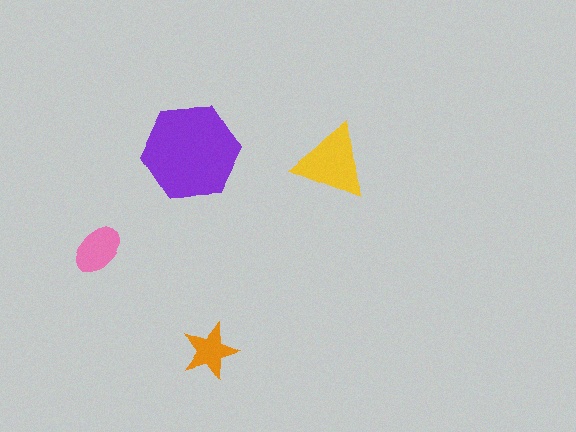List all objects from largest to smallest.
The purple hexagon, the yellow triangle, the pink ellipse, the orange star.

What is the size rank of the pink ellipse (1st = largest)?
3rd.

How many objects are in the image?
There are 4 objects in the image.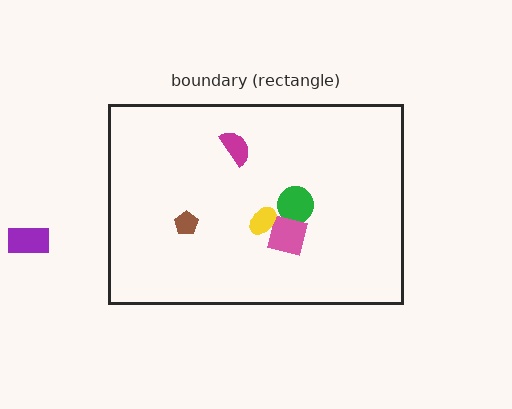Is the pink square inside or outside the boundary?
Inside.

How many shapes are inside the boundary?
5 inside, 1 outside.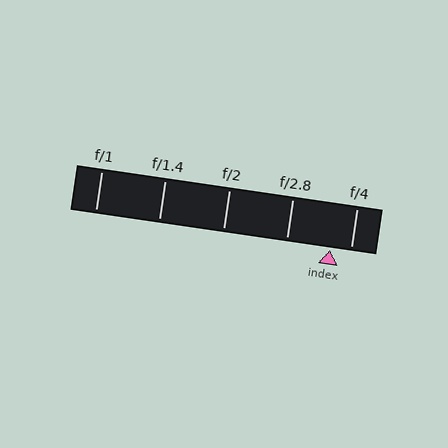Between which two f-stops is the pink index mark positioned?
The index mark is between f/2.8 and f/4.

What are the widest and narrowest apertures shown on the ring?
The widest aperture shown is f/1 and the narrowest is f/4.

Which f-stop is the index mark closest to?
The index mark is closest to f/4.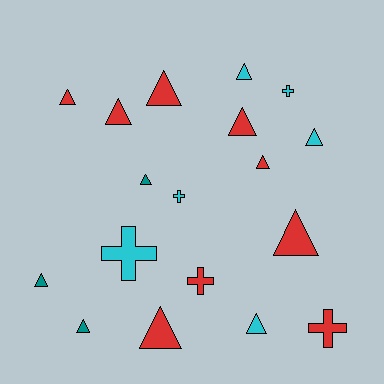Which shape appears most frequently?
Triangle, with 13 objects.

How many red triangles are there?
There are 7 red triangles.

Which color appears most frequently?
Red, with 9 objects.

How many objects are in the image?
There are 18 objects.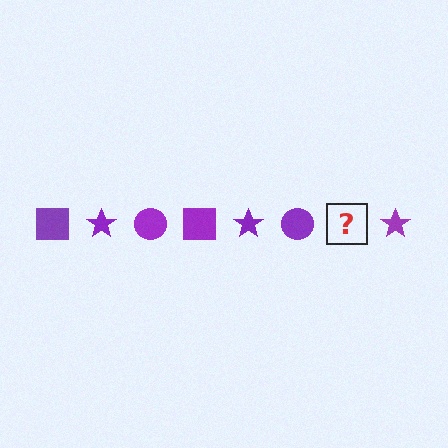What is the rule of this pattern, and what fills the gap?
The rule is that the pattern cycles through square, star, circle shapes in purple. The gap should be filled with a purple square.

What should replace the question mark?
The question mark should be replaced with a purple square.